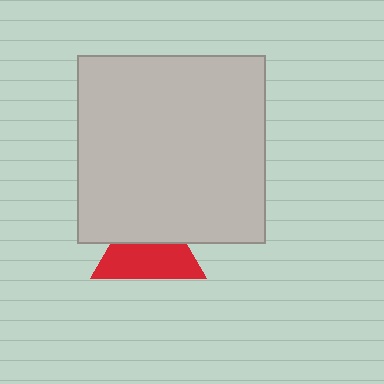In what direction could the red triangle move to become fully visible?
The red triangle could move down. That would shift it out from behind the light gray square entirely.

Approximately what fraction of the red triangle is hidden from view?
Roughly 42% of the red triangle is hidden behind the light gray square.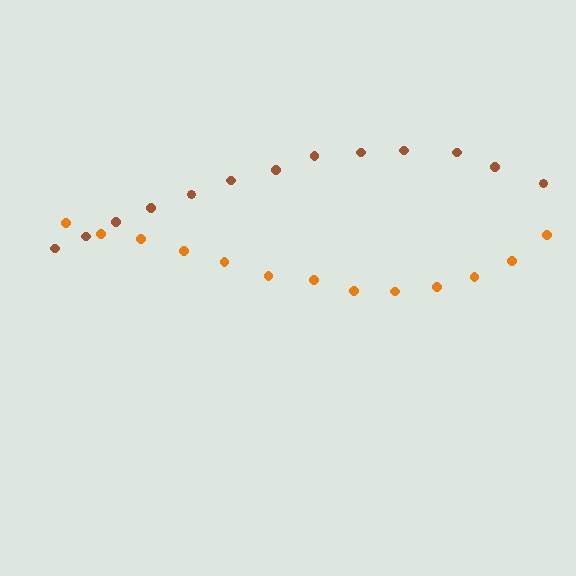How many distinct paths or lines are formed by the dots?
There are 2 distinct paths.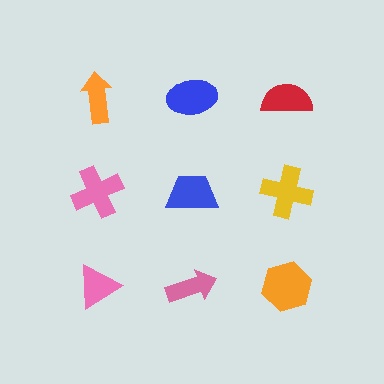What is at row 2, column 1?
A pink cross.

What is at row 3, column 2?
A pink arrow.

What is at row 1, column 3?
A red semicircle.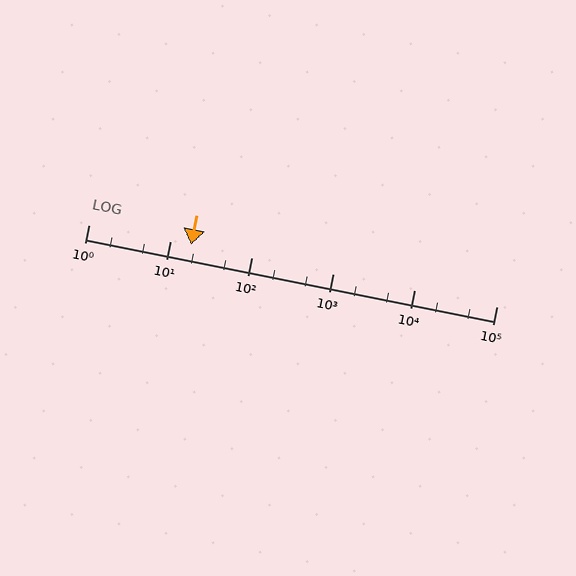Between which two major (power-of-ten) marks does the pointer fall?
The pointer is between 10 and 100.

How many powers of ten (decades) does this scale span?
The scale spans 5 decades, from 1 to 100000.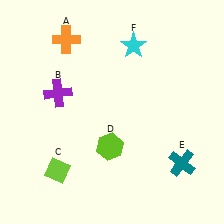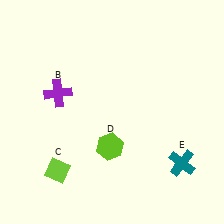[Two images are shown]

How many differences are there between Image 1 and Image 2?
There are 2 differences between the two images.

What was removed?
The orange cross (A), the cyan star (F) were removed in Image 2.